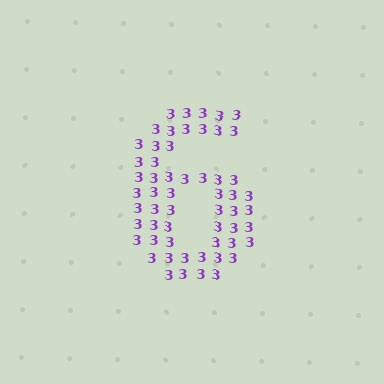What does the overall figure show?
The overall figure shows the digit 6.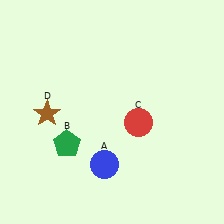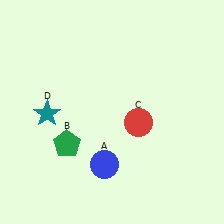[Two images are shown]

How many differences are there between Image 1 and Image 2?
There is 1 difference between the two images.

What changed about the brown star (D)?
In Image 1, D is brown. In Image 2, it changed to teal.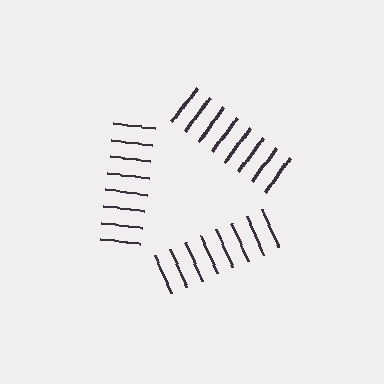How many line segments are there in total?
24 — 8 along each of the 3 edges.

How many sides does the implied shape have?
3 sides — the line-ends trace a triangle.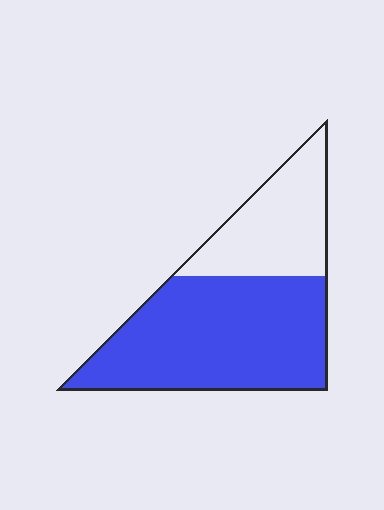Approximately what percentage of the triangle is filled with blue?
Approximately 65%.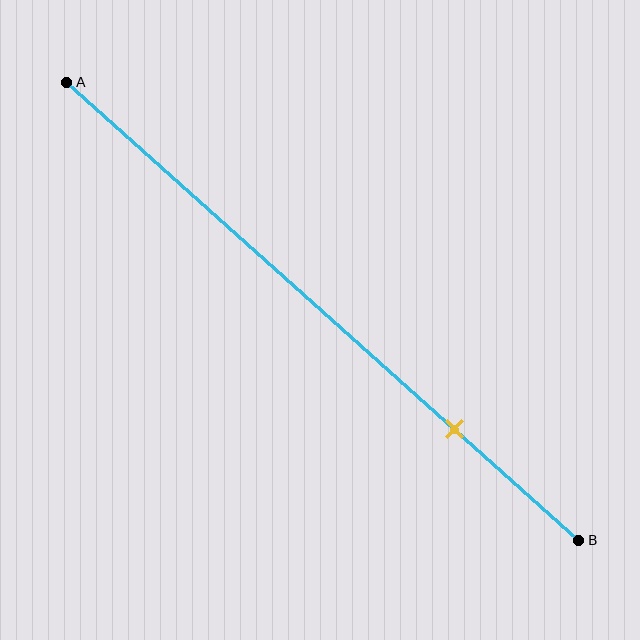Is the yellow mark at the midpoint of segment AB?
No, the mark is at about 75% from A, not at the 50% midpoint.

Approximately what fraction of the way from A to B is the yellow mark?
The yellow mark is approximately 75% of the way from A to B.